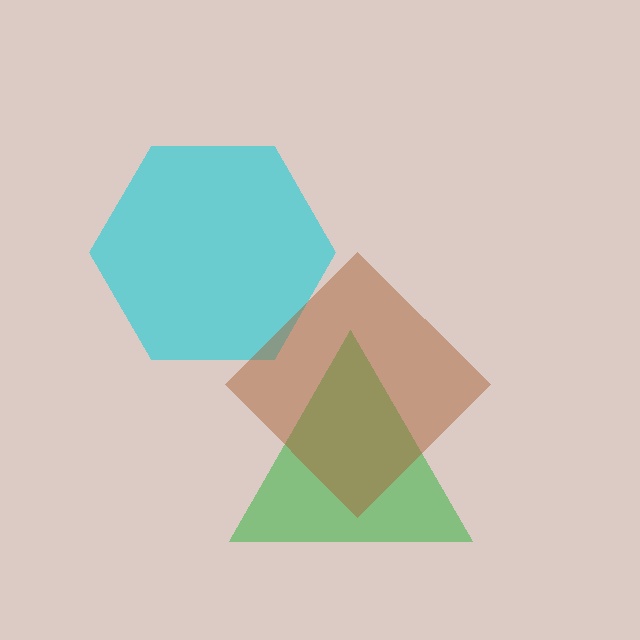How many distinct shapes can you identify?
There are 3 distinct shapes: a green triangle, a cyan hexagon, a brown diamond.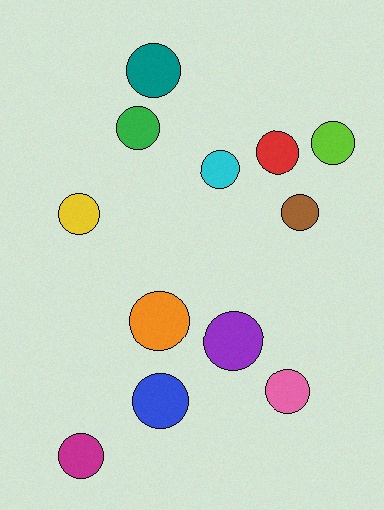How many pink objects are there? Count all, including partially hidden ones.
There is 1 pink object.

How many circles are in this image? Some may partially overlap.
There are 12 circles.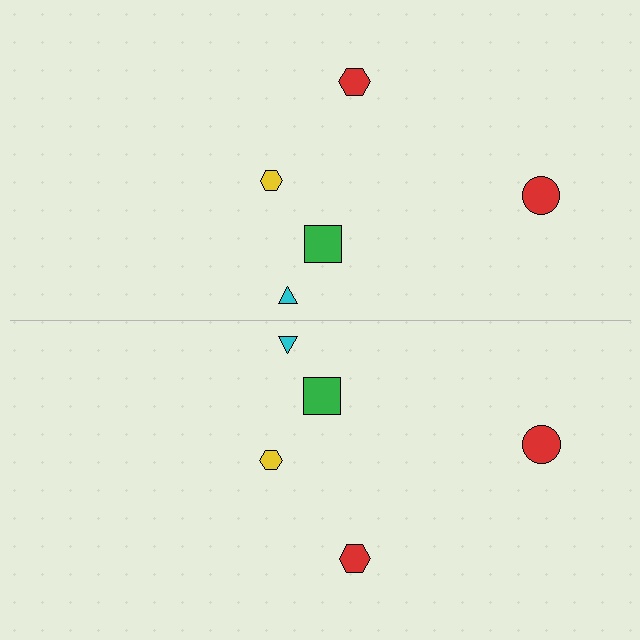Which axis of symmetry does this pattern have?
The pattern has a horizontal axis of symmetry running through the center of the image.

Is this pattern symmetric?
Yes, this pattern has bilateral (reflection) symmetry.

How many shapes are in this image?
There are 10 shapes in this image.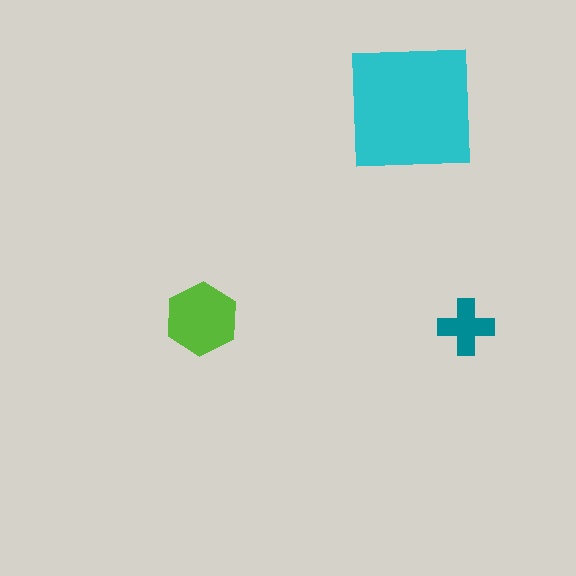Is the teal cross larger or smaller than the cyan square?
Smaller.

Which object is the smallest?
The teal cross.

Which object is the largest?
The cyan square.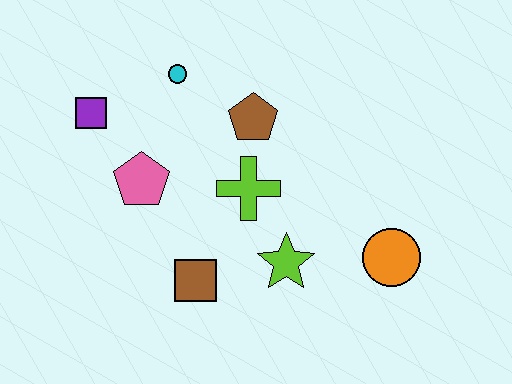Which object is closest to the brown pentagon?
The lime cross is closest to the brown pentagon.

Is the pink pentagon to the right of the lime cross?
No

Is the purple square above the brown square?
Yes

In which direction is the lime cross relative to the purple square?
The lime cross is to the right of the purple square.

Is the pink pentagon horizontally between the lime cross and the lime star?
No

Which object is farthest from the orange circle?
The purple square is farthest from the orange circle.